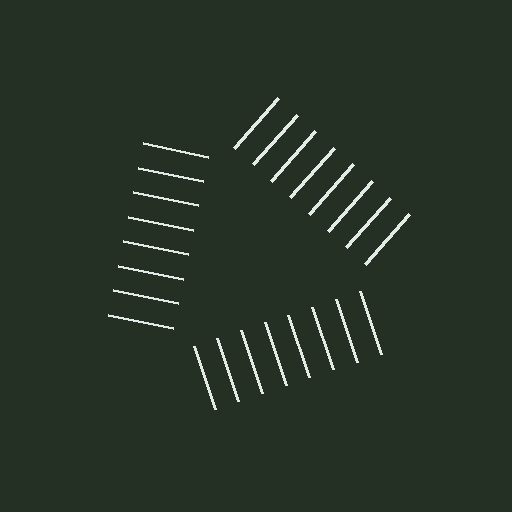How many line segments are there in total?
24 — 8 along each of the 3 edges.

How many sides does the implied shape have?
3 sides — the line-ends trace a triangle.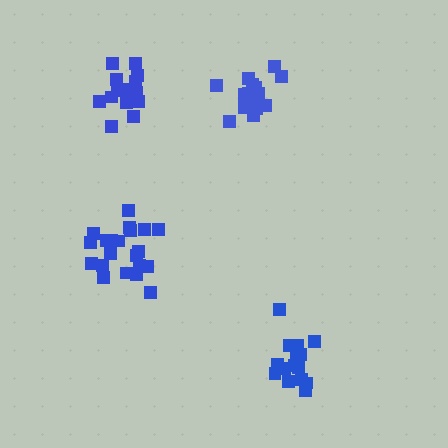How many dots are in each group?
Group 1: 15 dots, Group 2: 21 dots, Group 3: 16 dots, Group 4: 20 dots (72 total).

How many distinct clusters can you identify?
There are 4 distinct clusters.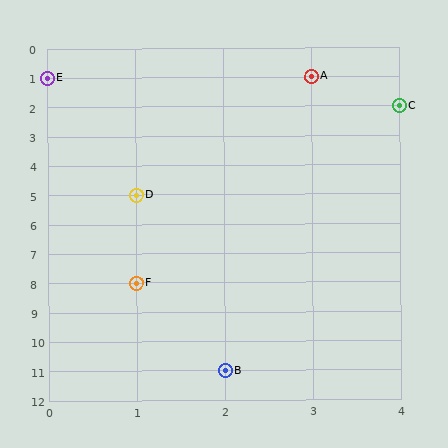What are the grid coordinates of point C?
Point C is at grid coordinates (4, 2).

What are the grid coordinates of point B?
Point B is at grid coordinates (2, 11).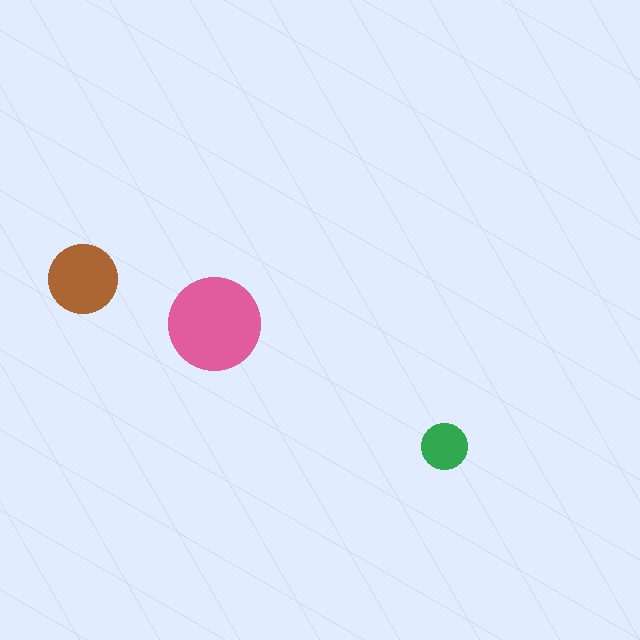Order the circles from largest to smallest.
the pink one, the brown one, the green one.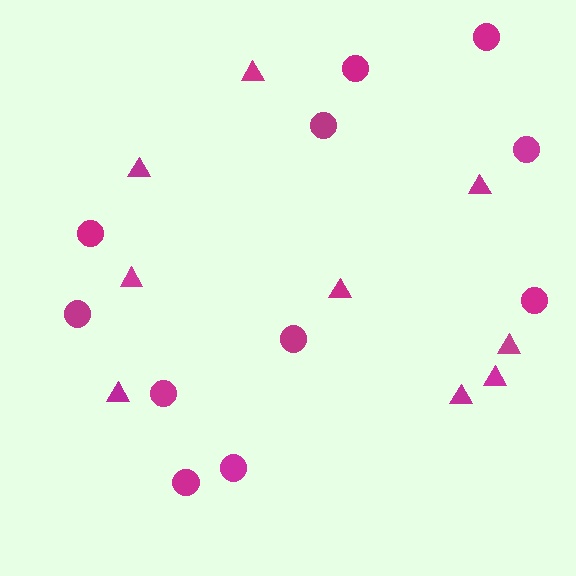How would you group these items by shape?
There are 2 groups: one group of circles (11) and one group of triangles (9).